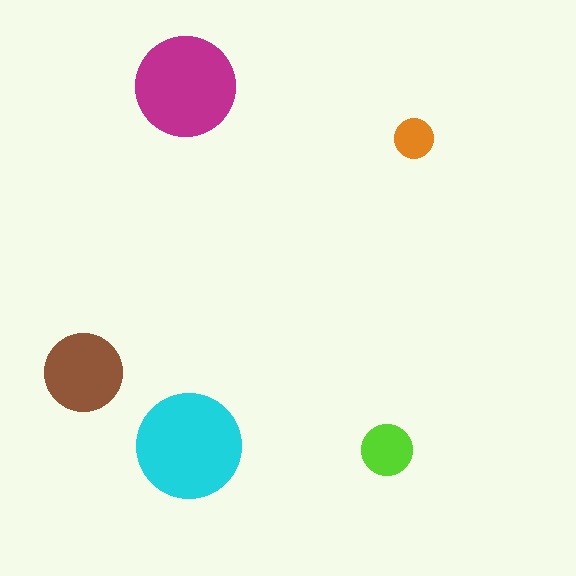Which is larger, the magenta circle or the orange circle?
The magenta one.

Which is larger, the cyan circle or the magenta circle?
The cyan one.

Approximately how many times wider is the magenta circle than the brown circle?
About 1.5 times wider.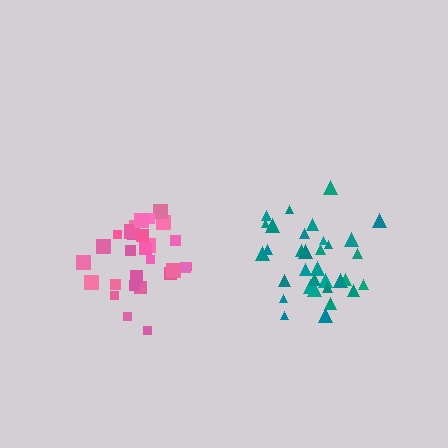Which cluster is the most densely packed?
Teal.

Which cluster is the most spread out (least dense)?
Pink.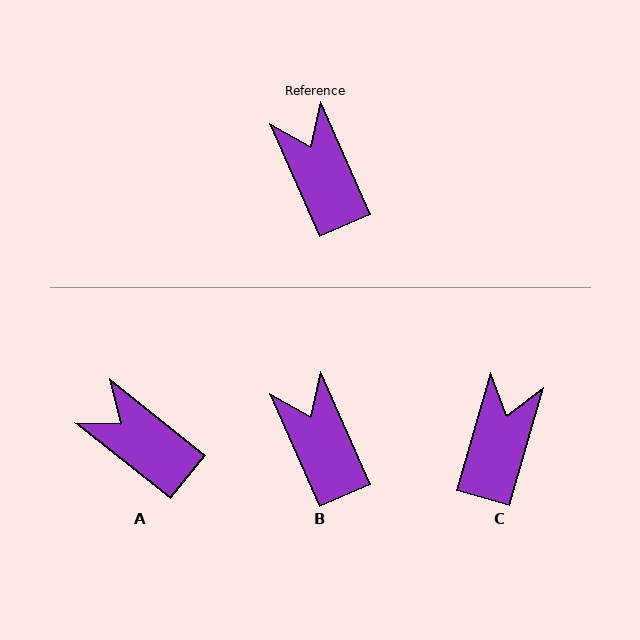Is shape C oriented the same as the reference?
No, it is off by about 40 degrees.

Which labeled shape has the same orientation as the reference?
B.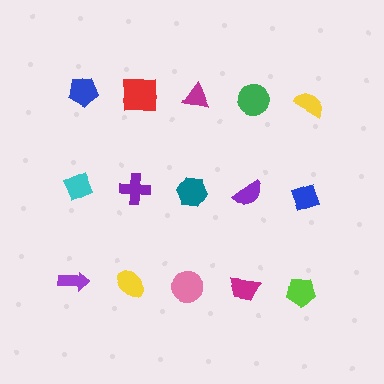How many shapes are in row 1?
5 shapes.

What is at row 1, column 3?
A magenta triangle.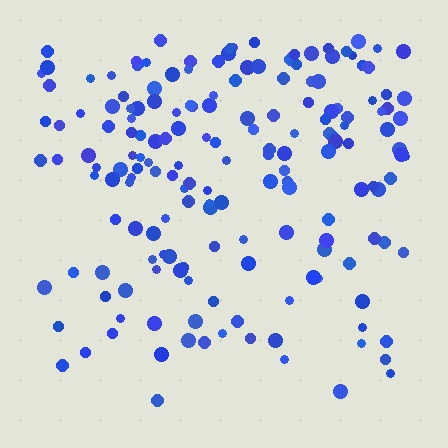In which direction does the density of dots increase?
From bottom to top, with the top side densest.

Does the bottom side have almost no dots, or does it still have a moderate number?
Still a moderate number, just noticeably fewer than the top.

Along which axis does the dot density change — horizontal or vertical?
Vertical.